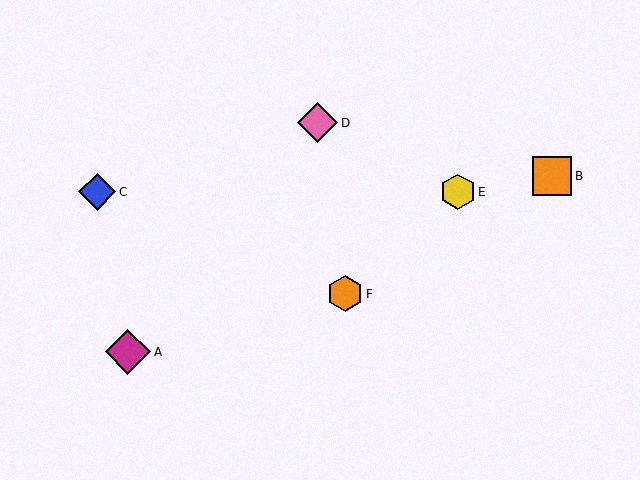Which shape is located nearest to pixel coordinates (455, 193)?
The yellow hexagon (labeled E) at (458, 192) is nearest to that location.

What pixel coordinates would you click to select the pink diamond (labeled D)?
Click at (318, 123) to select the pink diamond D.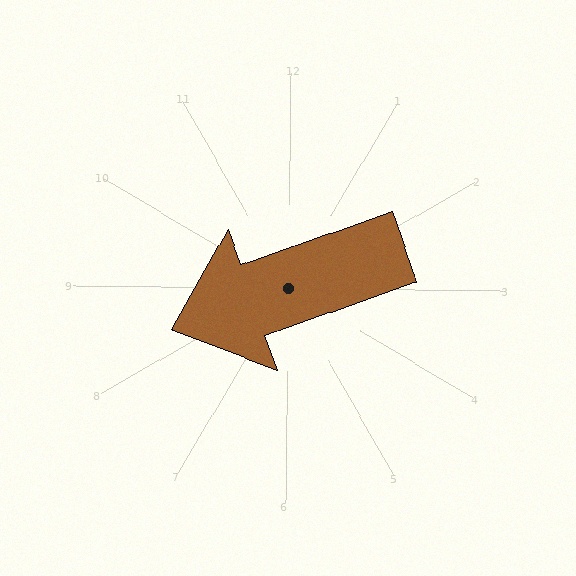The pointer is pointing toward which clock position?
Roughly 8 o'clock.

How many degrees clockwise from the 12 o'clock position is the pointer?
Approximately 250 degrees.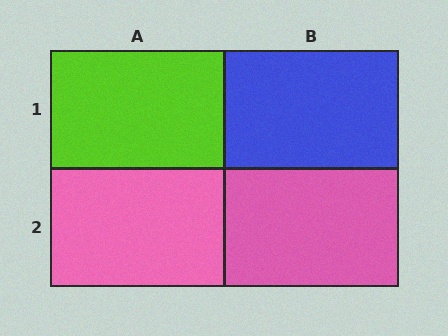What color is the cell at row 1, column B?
Blue.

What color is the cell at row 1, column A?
Lime.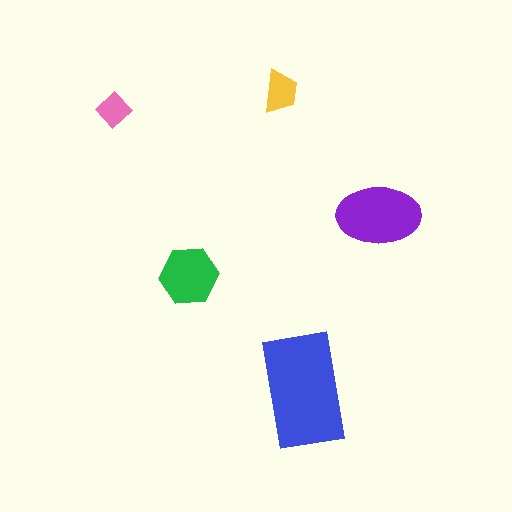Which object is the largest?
The blue rectangle.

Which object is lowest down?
The blue rectangle is bottommost.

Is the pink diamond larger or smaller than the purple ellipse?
Smaller.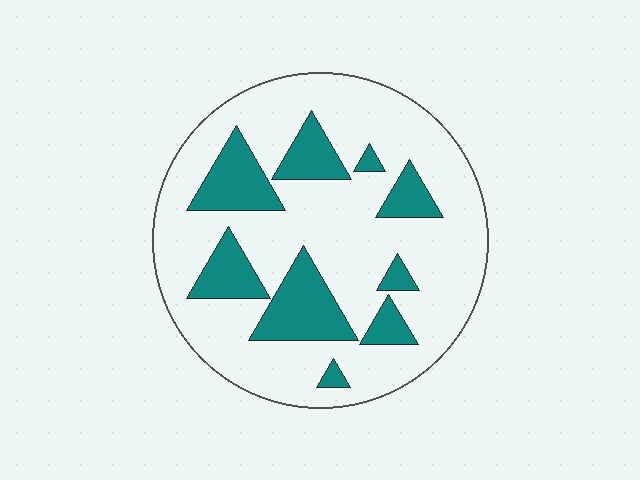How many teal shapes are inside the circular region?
9.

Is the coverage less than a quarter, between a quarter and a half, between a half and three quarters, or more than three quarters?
Less than a quarter.